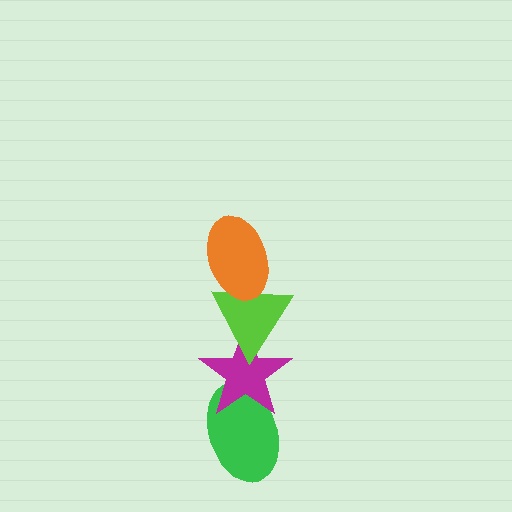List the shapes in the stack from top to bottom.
From top to bottom: the orange ellipse, the lime triangle, the magenta star, the green ellipse.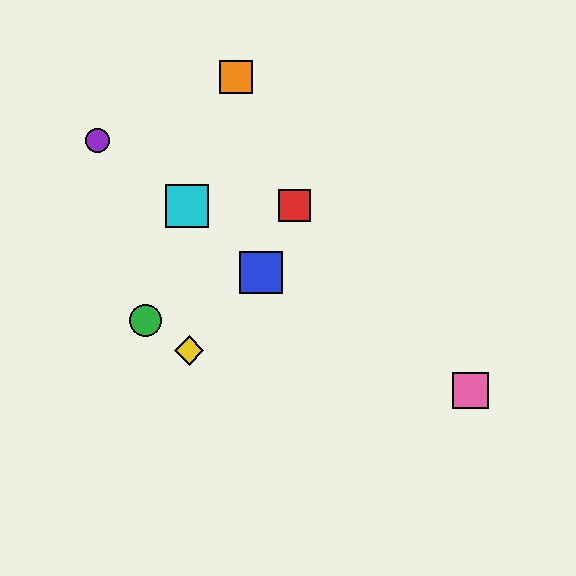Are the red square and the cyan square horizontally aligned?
Yes, both are at y≈206.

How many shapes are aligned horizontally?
2 shapes (the red square, the cyan square) are aligned horizontally.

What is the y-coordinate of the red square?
The red square is at y≈206.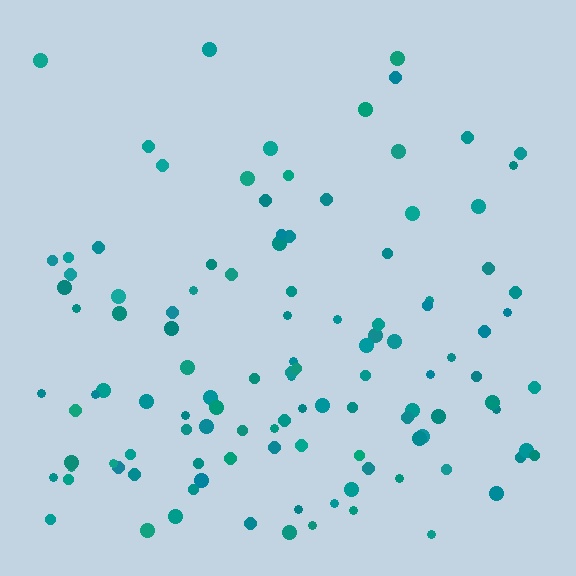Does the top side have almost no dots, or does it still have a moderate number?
Still a moderate number, just noticeably fewer than the bottom.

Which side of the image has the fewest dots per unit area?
The top.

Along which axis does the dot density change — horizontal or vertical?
Vertical.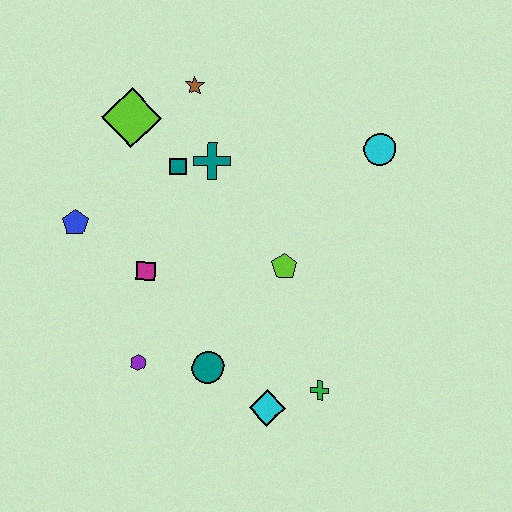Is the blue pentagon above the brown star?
No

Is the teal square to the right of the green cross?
No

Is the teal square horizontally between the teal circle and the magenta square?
Yes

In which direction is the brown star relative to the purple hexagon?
The brown star is above the purple hexagon.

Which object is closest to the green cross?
The cyan diamond is closest to the green cross.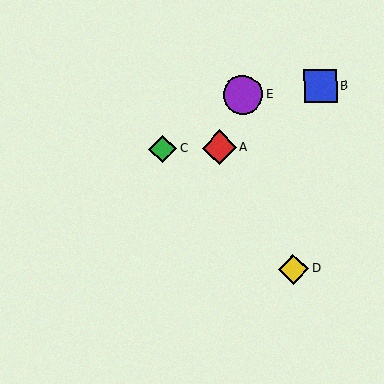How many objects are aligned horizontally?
2 objects (A, C) are aligned horizontally.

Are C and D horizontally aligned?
No, C is at y≈149 and D is at y≈269.